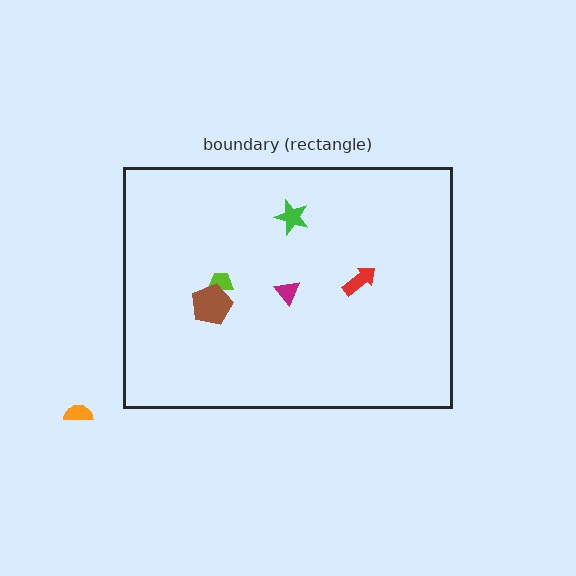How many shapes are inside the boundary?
5 inside, 1 outside.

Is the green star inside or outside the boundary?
Inside.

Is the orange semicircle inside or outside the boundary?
Outside.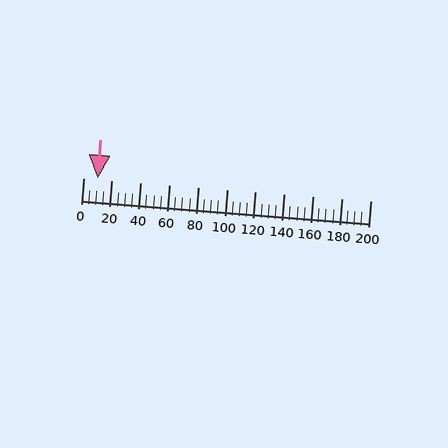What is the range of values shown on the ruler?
The ruler shows values from 0 to 200.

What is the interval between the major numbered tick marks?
The major tick marks are spaced 20 units apart.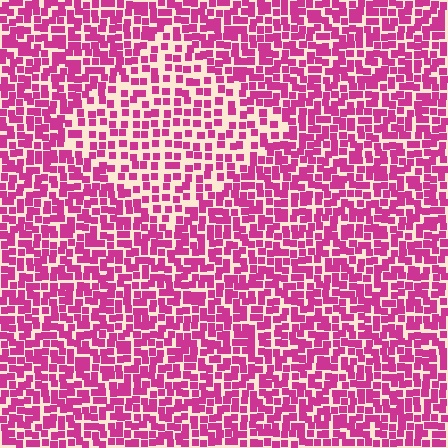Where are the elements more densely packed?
The elements are more densely packed outside the diamond boundary.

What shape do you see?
I see a diamond.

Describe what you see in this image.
The image contains small magenta elements arranged at two different densities. A diamond-shaped region is visible where the elements are less densely packed than the surrounding area.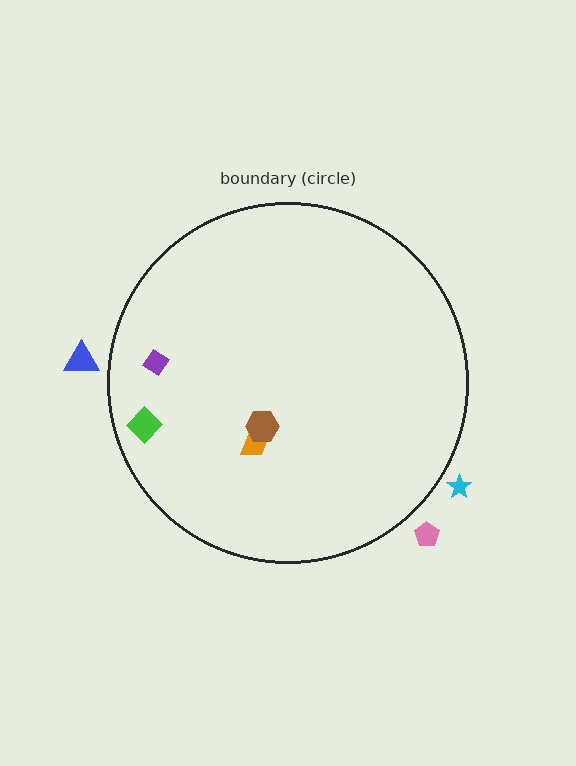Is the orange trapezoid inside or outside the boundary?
Inside.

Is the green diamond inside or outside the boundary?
Inside.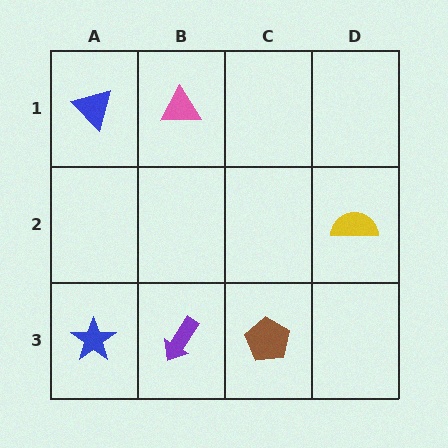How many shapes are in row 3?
3 shapes.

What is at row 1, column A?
A blue triangle.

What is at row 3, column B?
A purple arrow.